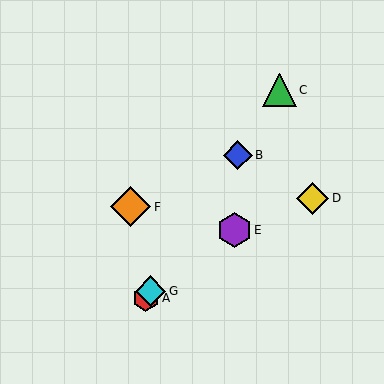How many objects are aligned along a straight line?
4 objects (A, B, C, G) are aligned along a straight line.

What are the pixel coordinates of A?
Object A is at (146, 298).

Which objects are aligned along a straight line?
Objects A, B, C, G are aligned along a straight line.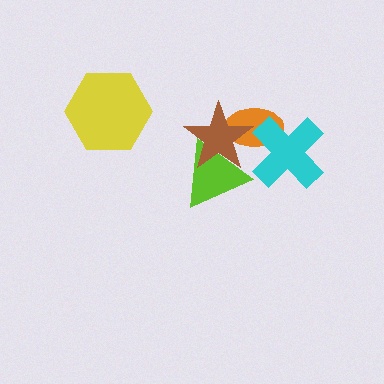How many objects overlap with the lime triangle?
1 object overlaps with the lime triangle.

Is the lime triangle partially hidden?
Yes, it is partially covered by another shape.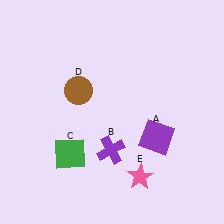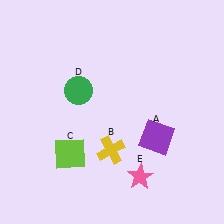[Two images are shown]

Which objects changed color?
B changed from purple to yellow. C changed from green to lime. D changed from brown to green.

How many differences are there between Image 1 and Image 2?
There are 3 differences between the two images.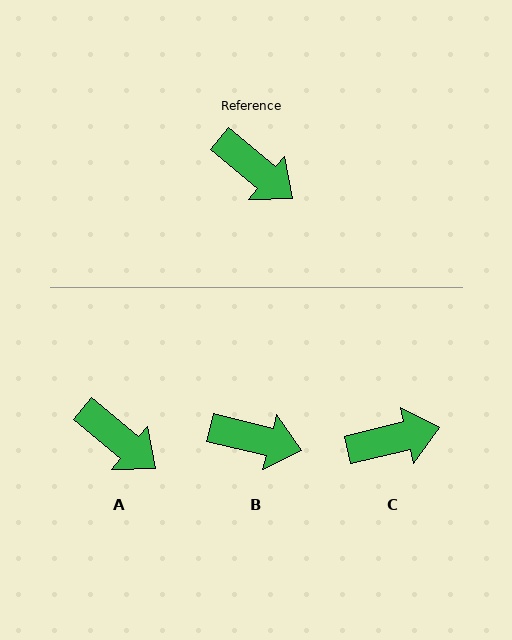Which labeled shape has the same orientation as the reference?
A.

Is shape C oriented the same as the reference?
No, it is off by about 53 degrees.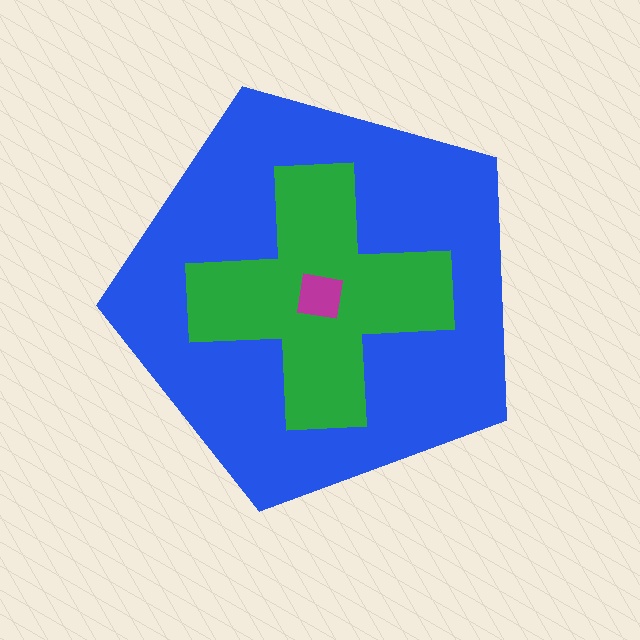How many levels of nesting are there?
3.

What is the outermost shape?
The blue pentagon.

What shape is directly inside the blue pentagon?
The green cross.